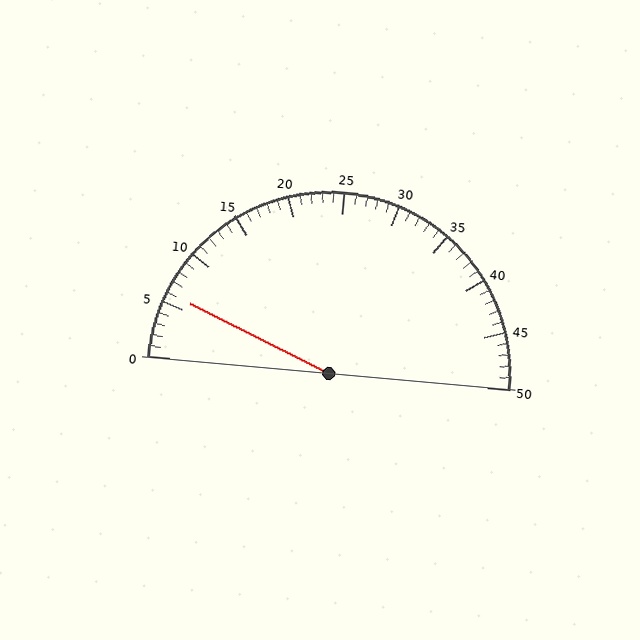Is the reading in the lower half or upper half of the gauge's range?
The reading is in the lower half of the range (0 to 50).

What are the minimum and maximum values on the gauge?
The gauge ranges from 0 to 50.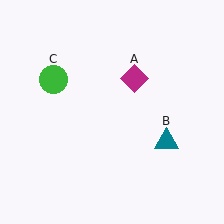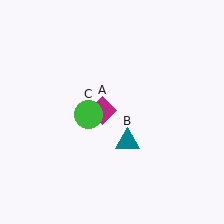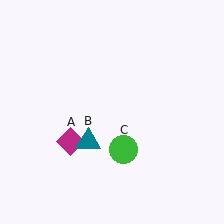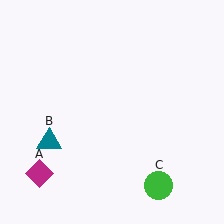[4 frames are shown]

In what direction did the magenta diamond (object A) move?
The magenta diamond (object A) moved down and to the left.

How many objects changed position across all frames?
3 objects changed position: magenta diamond (object A), teal triangle (object B), green circle (object C).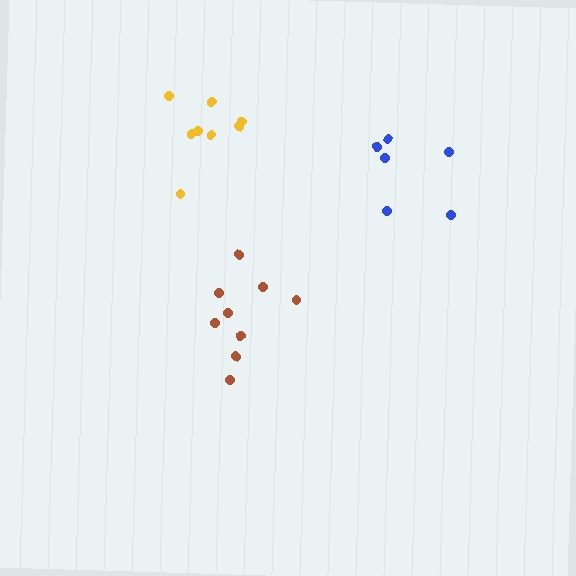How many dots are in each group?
Group 1: 8 dots, Group 2: 9 dots, Group 3: 6 dots (23 total).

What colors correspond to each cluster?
The clusters are colored: yellow, brown, blue.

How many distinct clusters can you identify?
There are 3 distinct clusters.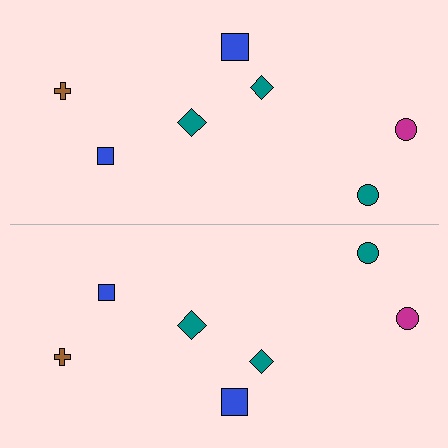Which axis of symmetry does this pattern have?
The pattern has a horizontal axis of symmetry running through the center of the image.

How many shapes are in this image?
There are 14 shapes in this image.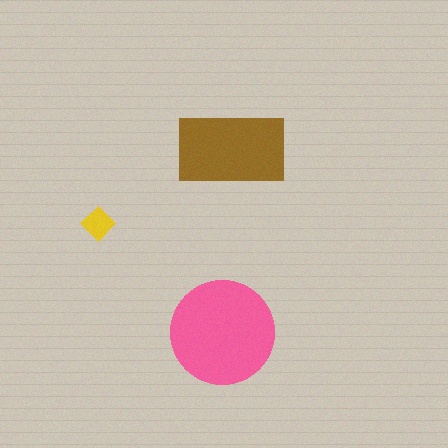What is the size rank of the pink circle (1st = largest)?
1st.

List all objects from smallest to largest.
The yellow diamond, the brown rectangle, the pink circle.